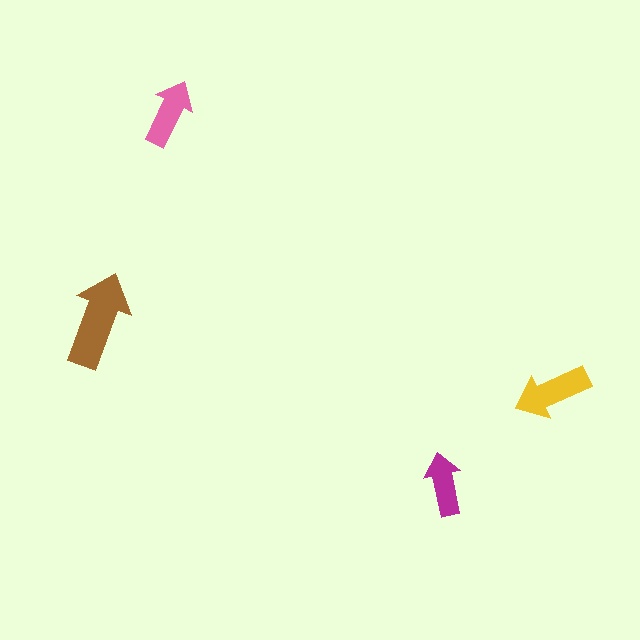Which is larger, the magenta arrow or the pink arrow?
The pink one.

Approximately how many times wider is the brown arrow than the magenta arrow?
About 1.5 times wider.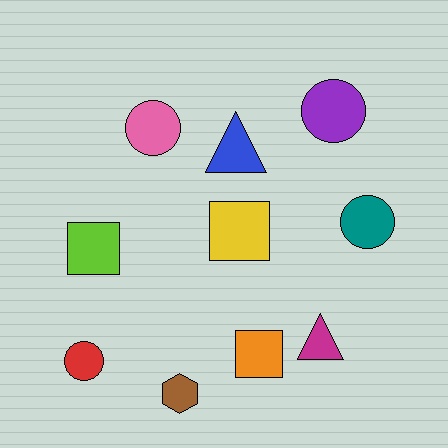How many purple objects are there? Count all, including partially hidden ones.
There is 1 purple object.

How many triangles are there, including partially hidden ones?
There are 2 triangles.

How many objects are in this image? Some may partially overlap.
There are 10 objects.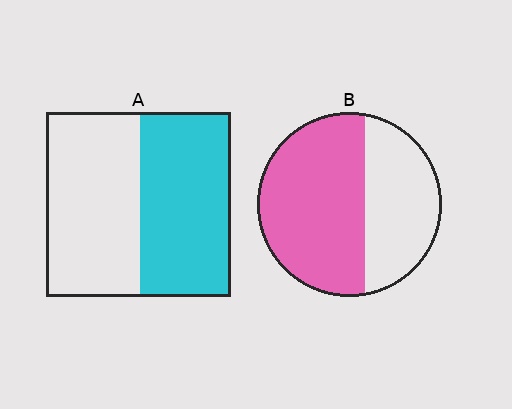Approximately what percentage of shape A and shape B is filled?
A is approximately 50% and B is approximately 60%.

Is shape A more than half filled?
Roughly half.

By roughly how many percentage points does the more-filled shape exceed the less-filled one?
By roughly 10 percentage points (B over A).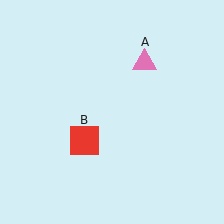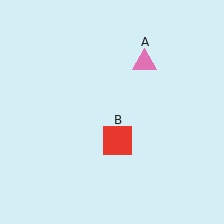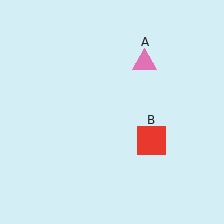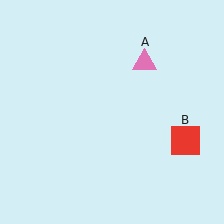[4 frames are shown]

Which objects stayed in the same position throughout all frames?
Pink triangle (object A) remained stationary.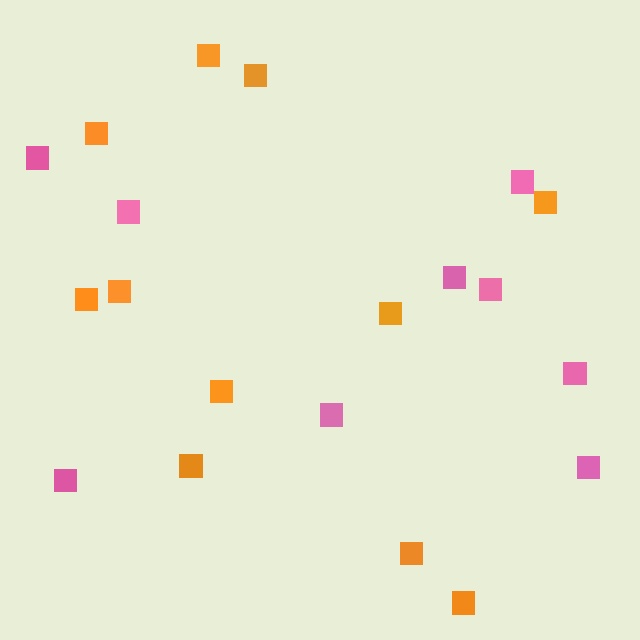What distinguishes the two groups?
There are 2 groups: one group of pink squares (9) and one group of orange squares (11).